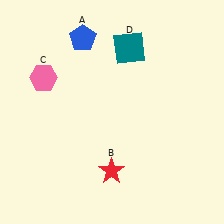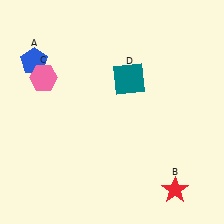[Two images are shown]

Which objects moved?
The objects that moved are: the blue pentagon (A), the red star (B), the teal square (D).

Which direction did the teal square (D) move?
The teal square (D) moved down.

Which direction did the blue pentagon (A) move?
The blue pentagon (A) moved left.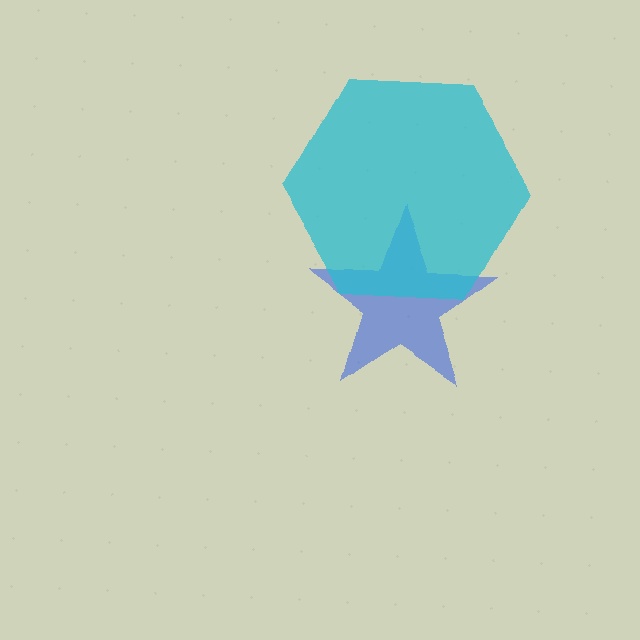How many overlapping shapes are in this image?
There are 2 overlapping shapes in the image.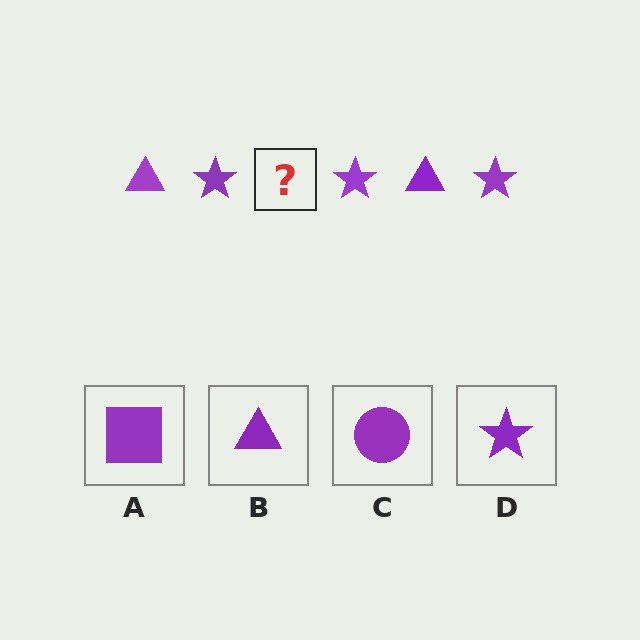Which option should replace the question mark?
Option B.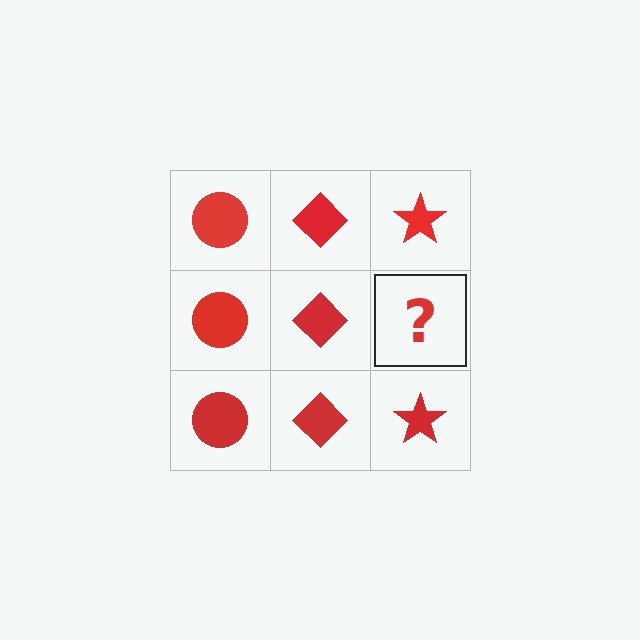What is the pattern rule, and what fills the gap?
The rule is that each column has a consistent shape. The gap should be filled with a red star.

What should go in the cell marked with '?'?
The missing cell should contain a red star.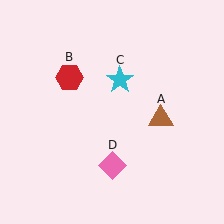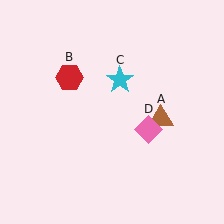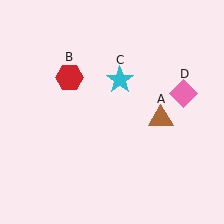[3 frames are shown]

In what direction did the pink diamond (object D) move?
The pink diamond (object D) moved up and to the right.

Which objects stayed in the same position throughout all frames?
Brown triangle (object A) and red hexagon (object B) and cyan star (object C) remained stationary.